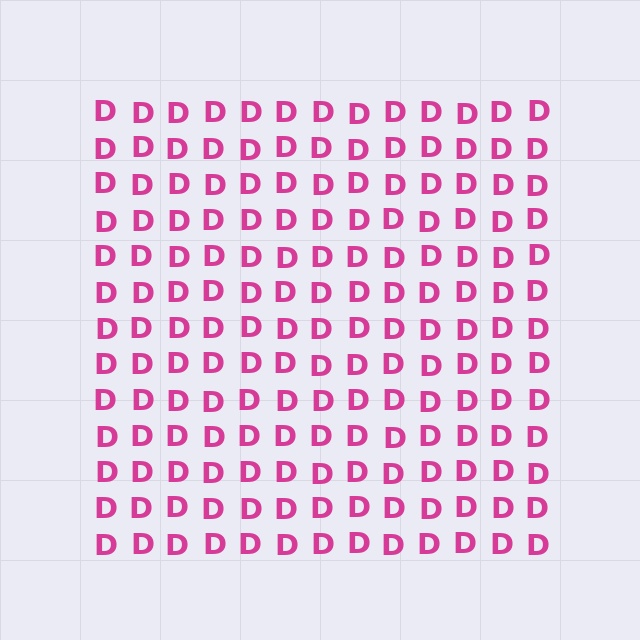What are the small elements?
The small elements are letter D's.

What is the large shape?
The large shape is a square.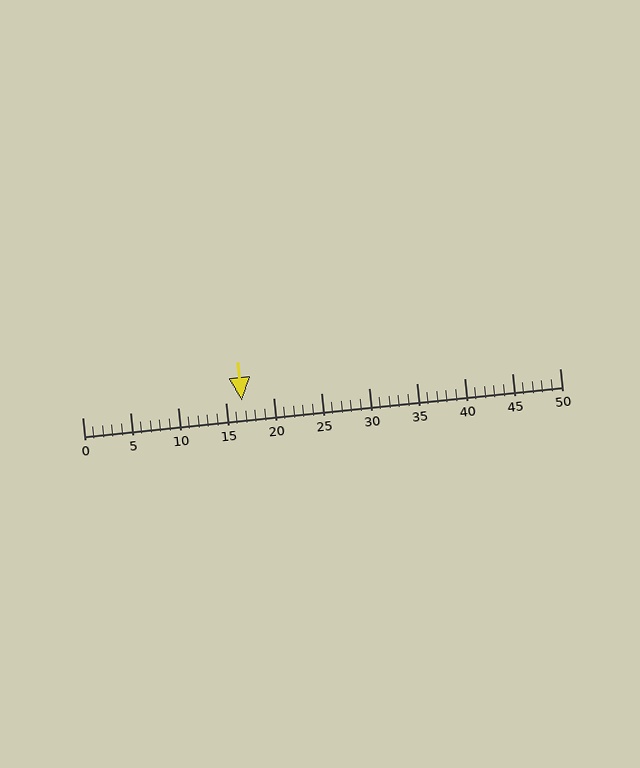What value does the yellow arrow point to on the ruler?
The yellow arrow points to approximately 17.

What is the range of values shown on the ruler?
The ruler shows values from 0 to 50.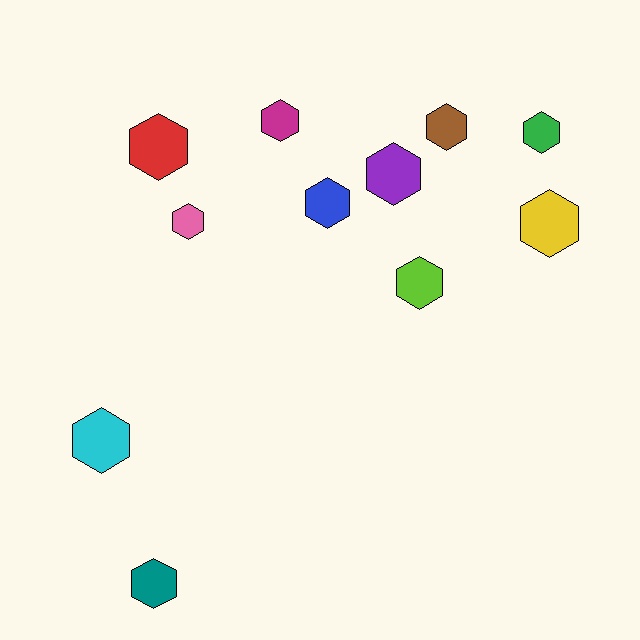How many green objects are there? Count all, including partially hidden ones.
There is 1 green object.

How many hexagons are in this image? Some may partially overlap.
There are 11 hexagons.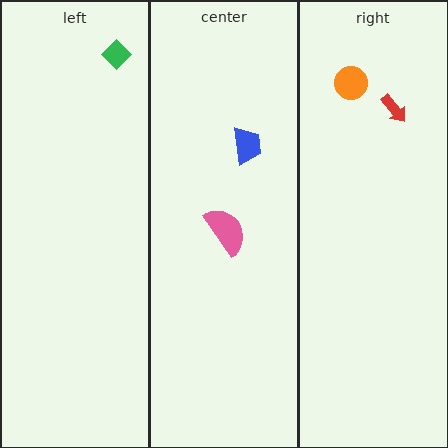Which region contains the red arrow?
The right region.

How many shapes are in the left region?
1.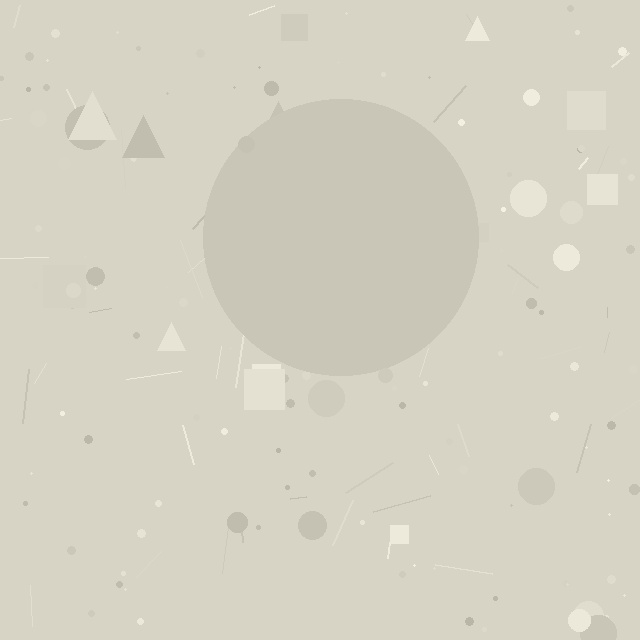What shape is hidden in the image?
A circle is hidden in the image.